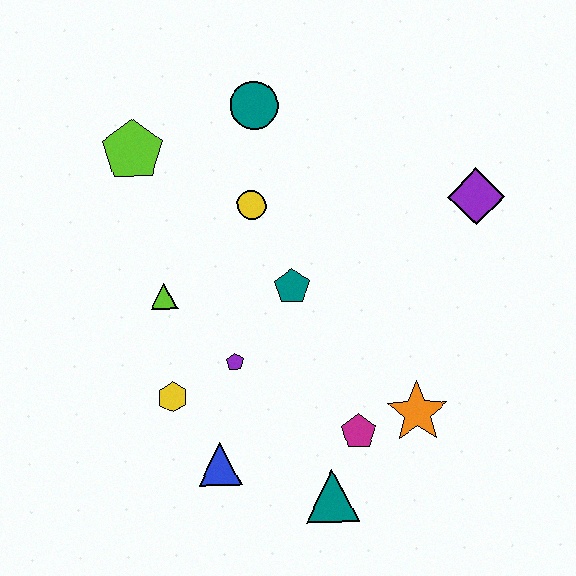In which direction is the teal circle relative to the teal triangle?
The teal circle is above the teal triangle.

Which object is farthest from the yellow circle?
The teal triangle is farthest from the yellow circle.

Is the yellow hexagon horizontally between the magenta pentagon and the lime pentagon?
Yes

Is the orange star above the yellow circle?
No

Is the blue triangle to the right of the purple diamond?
No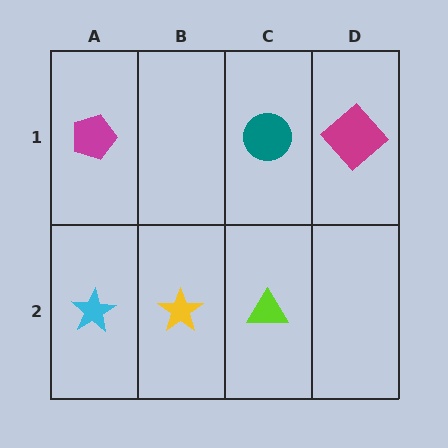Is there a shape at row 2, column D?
No, that cell is empty.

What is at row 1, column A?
A magenta pentagon.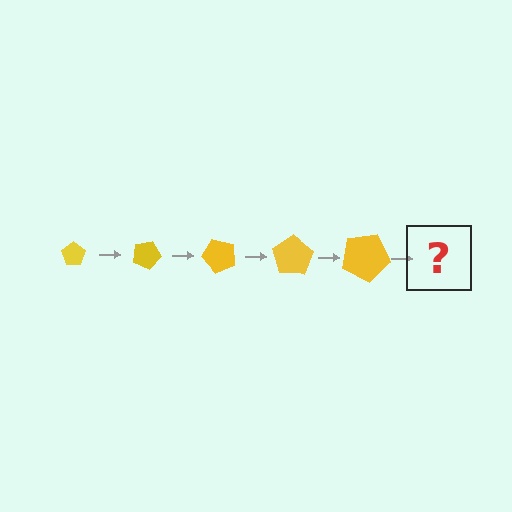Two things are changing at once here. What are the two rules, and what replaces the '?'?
The two rules are that the pentagon grows larger each step and it rotates 25 degrees each step. The '?' should be a pentagon, larger than the previous one and rotated 125 degrees from the start.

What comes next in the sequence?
The next element should be a pentagon, larger than the previous one and rotated 125 degrees from the start.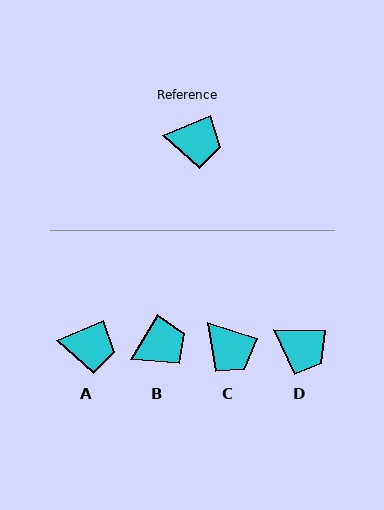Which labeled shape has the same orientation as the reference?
A.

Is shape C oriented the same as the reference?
No, it is off by about 41 degrees.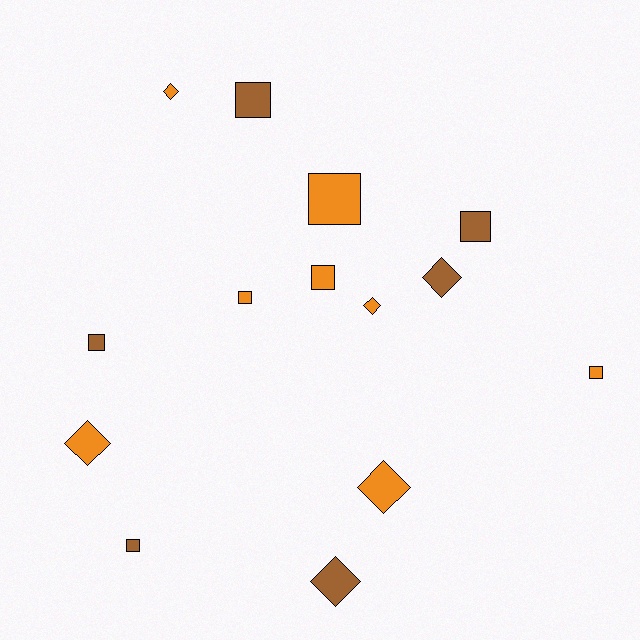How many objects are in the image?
There are 14 objects.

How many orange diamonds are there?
There are 4 orange diamonds.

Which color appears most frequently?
Orange, with 8 objects.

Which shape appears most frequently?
Square, with 8 objects.